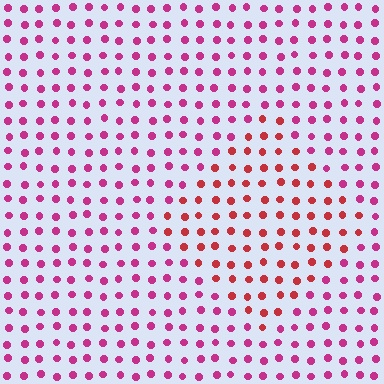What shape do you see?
I see a diamond.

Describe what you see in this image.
The image is filled with small magenta elements in a uniform arrangement. A diamond-shaped region is visible where the elements are tinted to a slightly different hue, forming a subtle color boundary.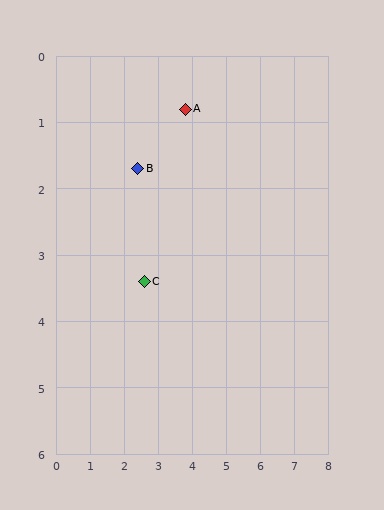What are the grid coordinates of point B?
Point B is at approximately (2.4, 1.7).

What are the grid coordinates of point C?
Point C is at approximately (2.6, 3.4).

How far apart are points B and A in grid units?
Points B and A are about 1.7 grid units apart.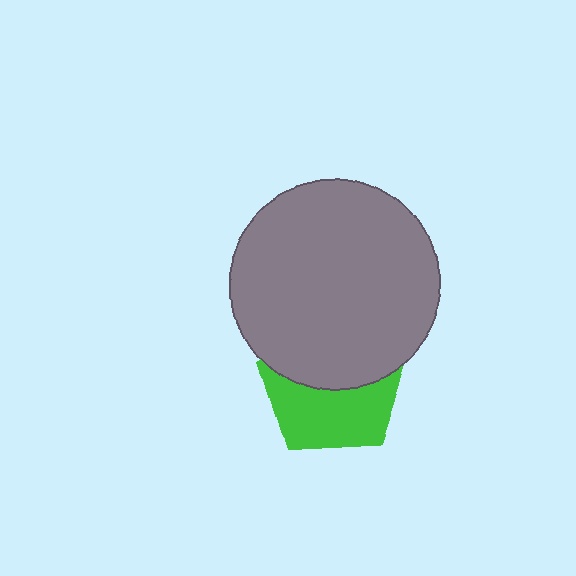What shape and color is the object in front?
The object in front is a gray circle.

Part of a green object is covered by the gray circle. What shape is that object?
It is a pentagon.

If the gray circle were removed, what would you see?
You would see the complete green pentagon.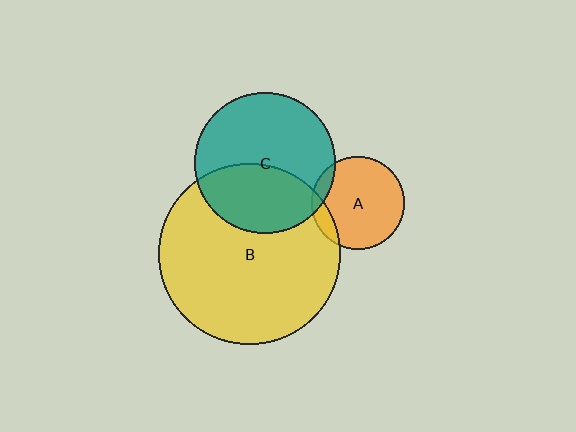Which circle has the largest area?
Circle B (yellow).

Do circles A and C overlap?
Yes.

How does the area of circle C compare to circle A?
Approximately 2.3 times.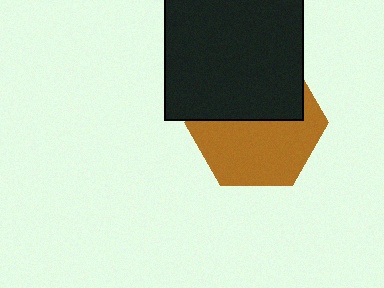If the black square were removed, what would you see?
You would see the complete brown hexagon.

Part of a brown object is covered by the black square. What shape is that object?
It is a hexagon.